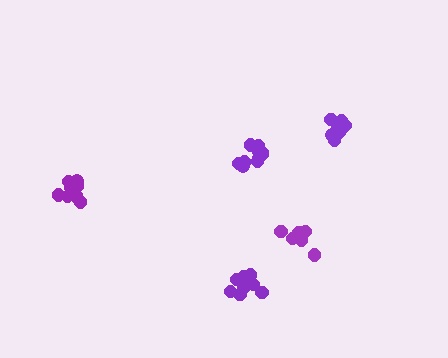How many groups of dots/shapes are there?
There are 5 groups.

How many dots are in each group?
Group 1: 8 dots, Group 2: 8 dots, Group 3: 10 dots, Group 4: 9 dots, Group 5: 10 dots (45 total).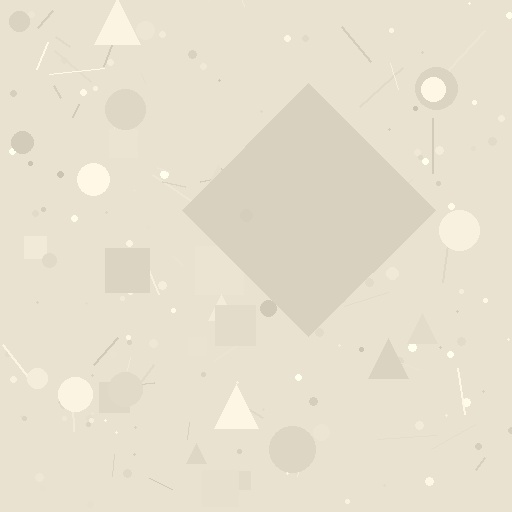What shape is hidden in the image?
A diamond is hidden in the image.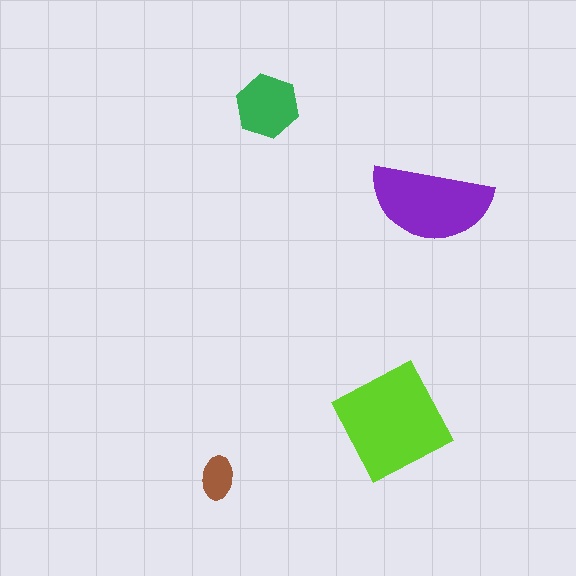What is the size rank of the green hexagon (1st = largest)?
3rd.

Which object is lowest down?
The brown ellipse is bottommost.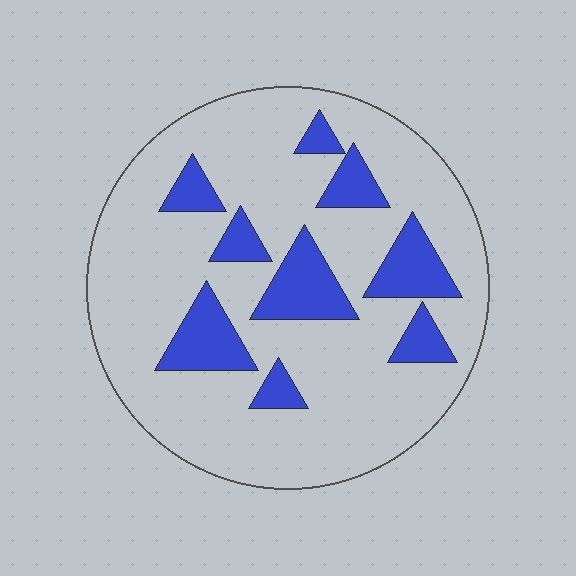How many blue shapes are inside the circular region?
9.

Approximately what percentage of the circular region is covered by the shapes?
Approximately 20%.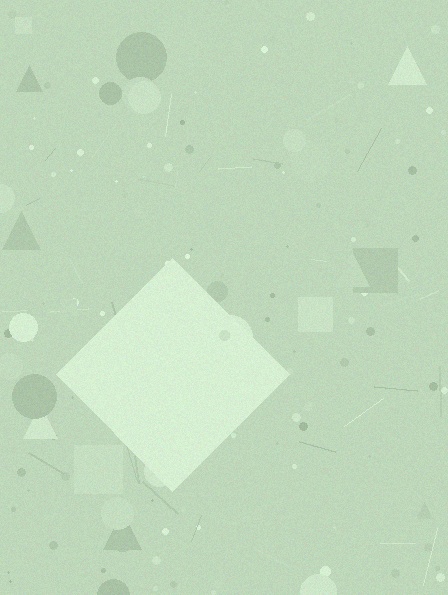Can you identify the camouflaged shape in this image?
The camouflaged shape is a diamond.